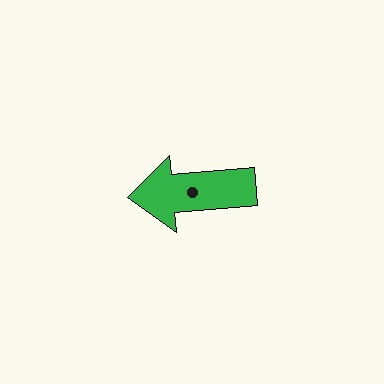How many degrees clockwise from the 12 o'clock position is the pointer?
Approximately 265 degrees.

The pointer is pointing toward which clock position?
Roughly 9 o'clock.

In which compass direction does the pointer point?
West.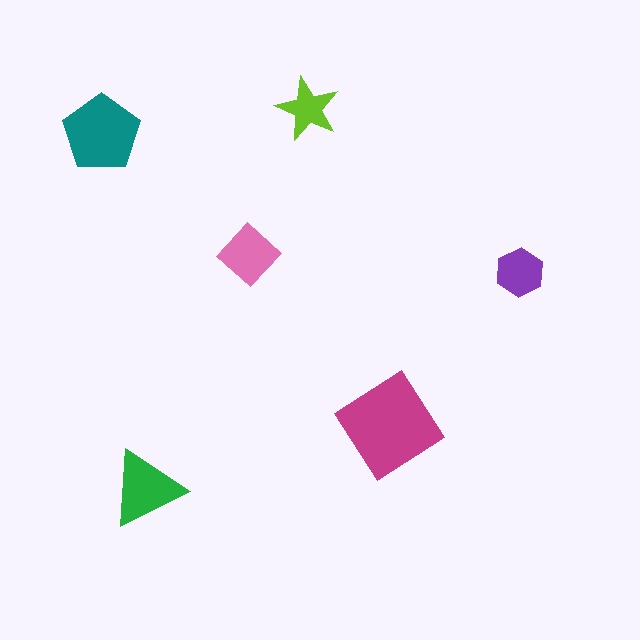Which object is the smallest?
The lime star.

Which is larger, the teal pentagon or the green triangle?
The teal pentagon.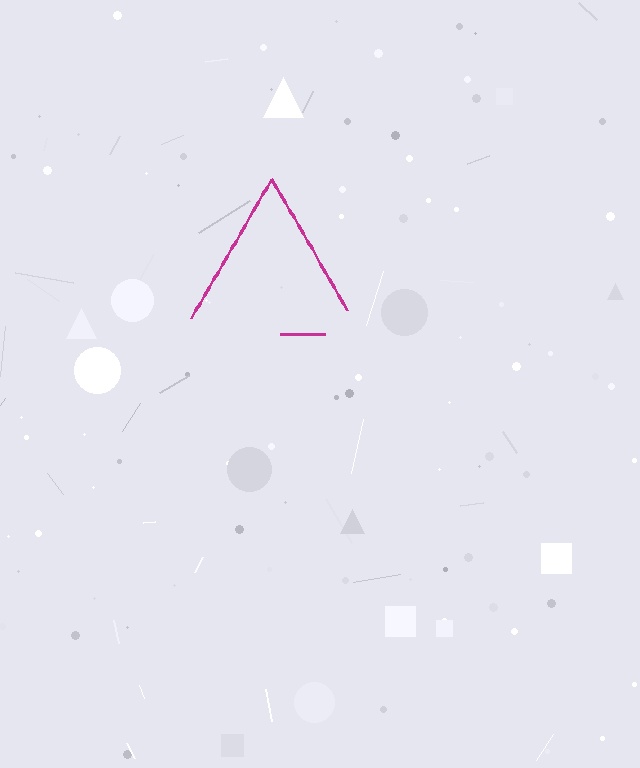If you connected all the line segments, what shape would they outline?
They would outline a triangle.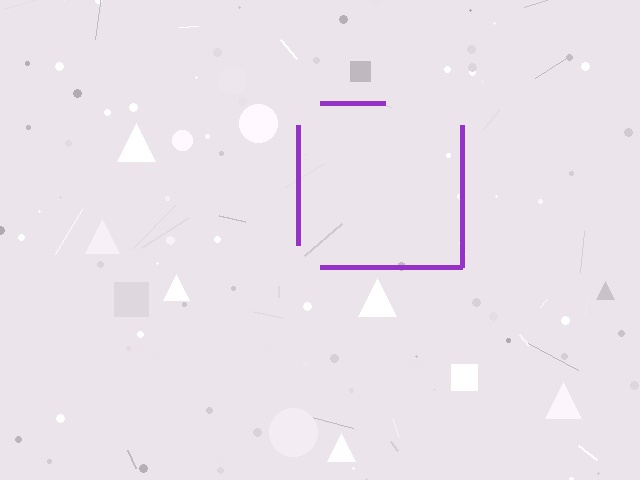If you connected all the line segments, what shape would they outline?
They would outline a square.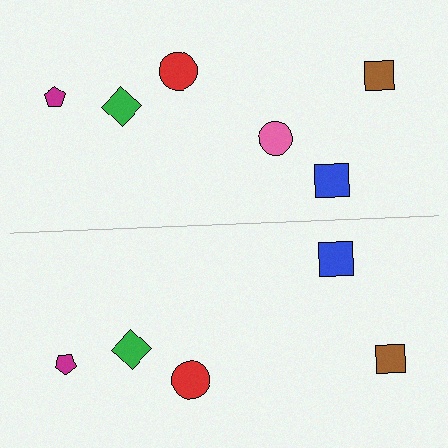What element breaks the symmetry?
A pink circle is missing from the bottom side.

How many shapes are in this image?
There are 11 shapes in this image.